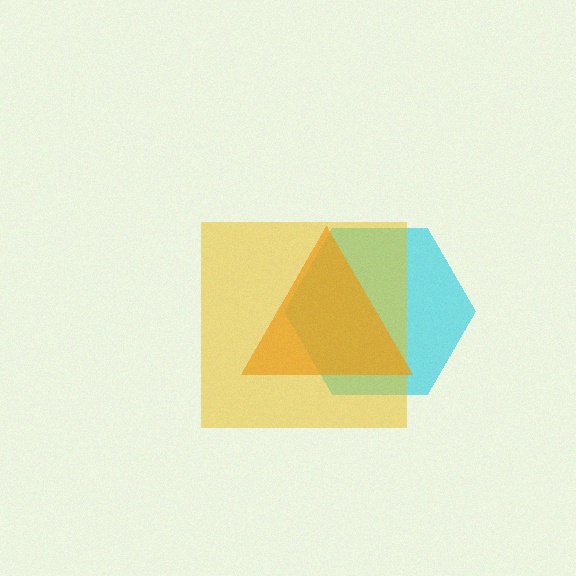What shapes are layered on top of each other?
The layered shapes are: a cyan hexagon, a yellow square, an orange triangle.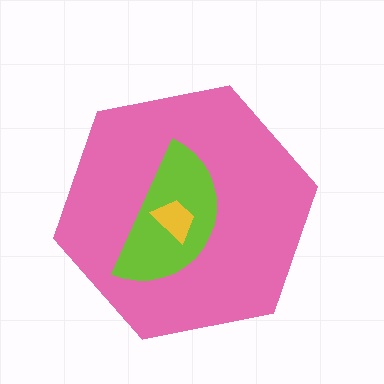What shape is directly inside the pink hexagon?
The lime semicircle.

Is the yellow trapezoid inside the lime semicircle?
Yes.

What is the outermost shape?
The pink hexagon.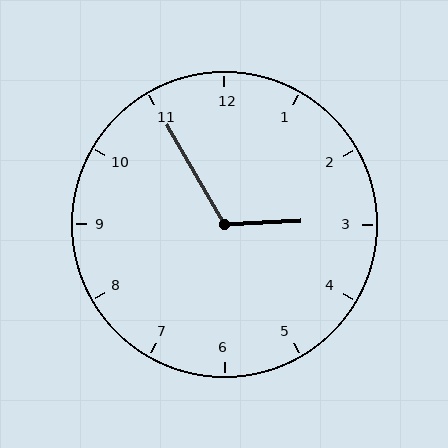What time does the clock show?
2:55.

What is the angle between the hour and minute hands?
Approximately 118 degrees.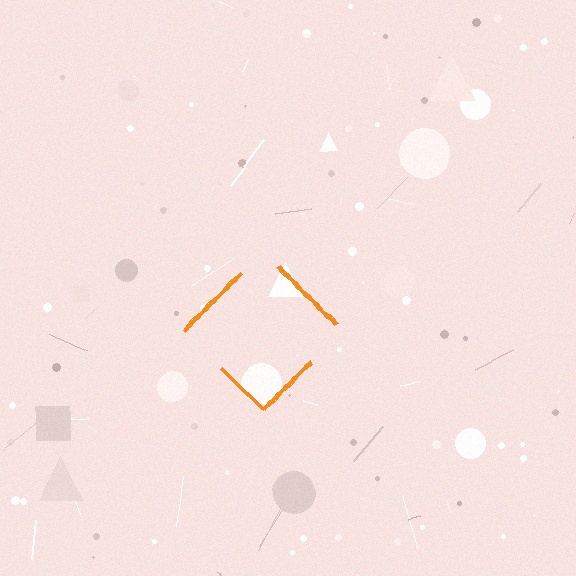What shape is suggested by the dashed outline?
The dashed outline suggests a diamond.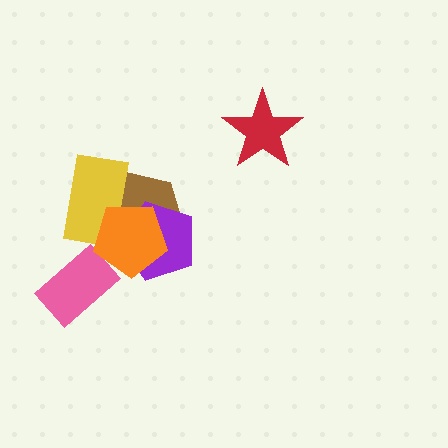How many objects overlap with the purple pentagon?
3 objects overlap with the purple pentagon.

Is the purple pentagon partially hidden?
Yes, it is partially covered by another shape.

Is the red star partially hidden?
No, no other shape covers it.